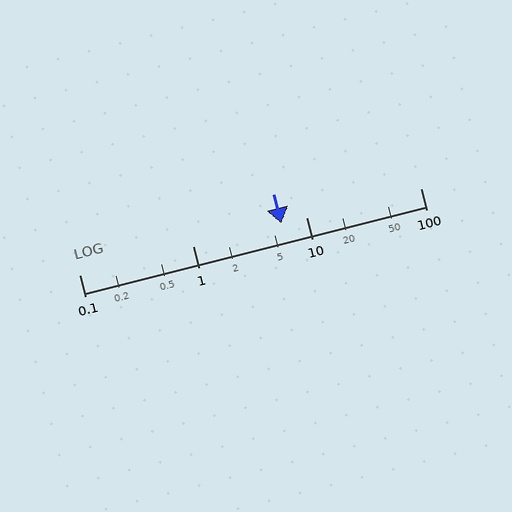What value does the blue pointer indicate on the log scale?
The pointer indicates approximately 6.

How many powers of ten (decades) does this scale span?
The scale spans 3 decades, from 0.1 to 100.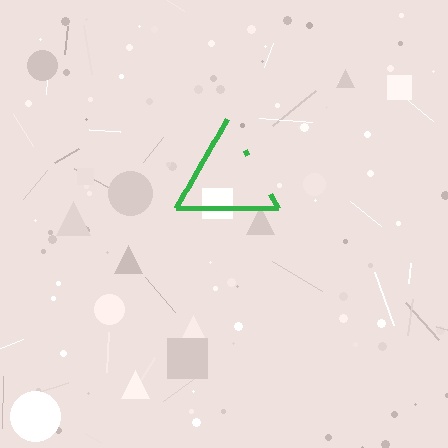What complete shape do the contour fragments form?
The contour fragments form a triangle.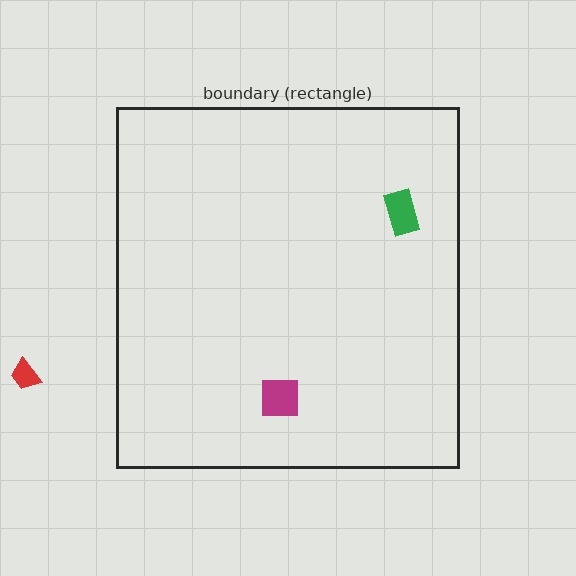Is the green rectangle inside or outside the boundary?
Inside.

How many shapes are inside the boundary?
2 inside, 1 outside.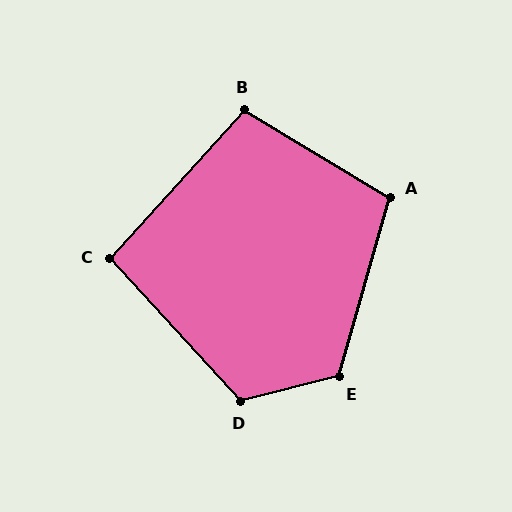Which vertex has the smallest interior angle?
C, at approximately 95 degrees.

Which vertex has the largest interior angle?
E, at approximately 120 degrees.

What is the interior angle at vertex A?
Approximately 105 degrees (obtuse).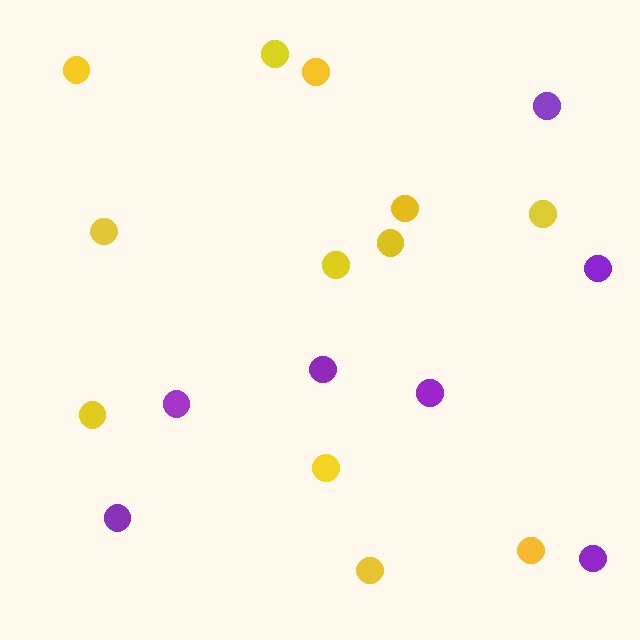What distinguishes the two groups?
There are 2 groups: one group of yellow circles (12) and one group of purple circles (7).